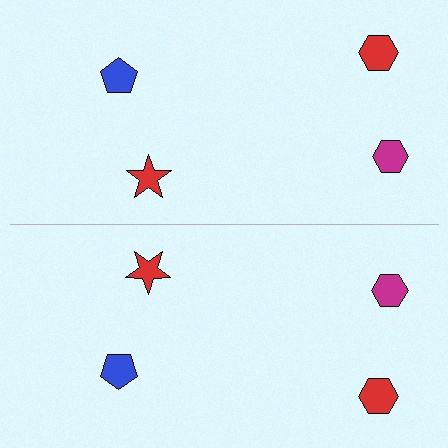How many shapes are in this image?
There are 8 shapes in this image.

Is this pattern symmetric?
Yes, this pattern has bilateral (reflection) symmetry.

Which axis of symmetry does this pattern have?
The pattern has a horizontal axis of symmetry running through the center of the image.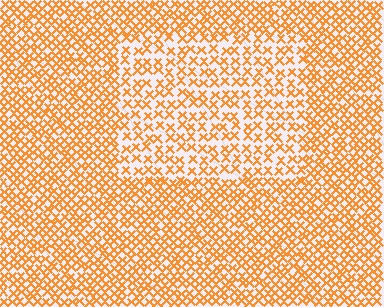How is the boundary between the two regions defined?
The boundary is defined by a change in element density (approximately 1.7x ratio). All elements are the same color, size, and shape.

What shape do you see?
I see a rectangle.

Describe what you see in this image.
The image contains small orange elements arranged at two different densities. A rectangle-shaped region is visible where the elements are less densely packed than the surrounding area.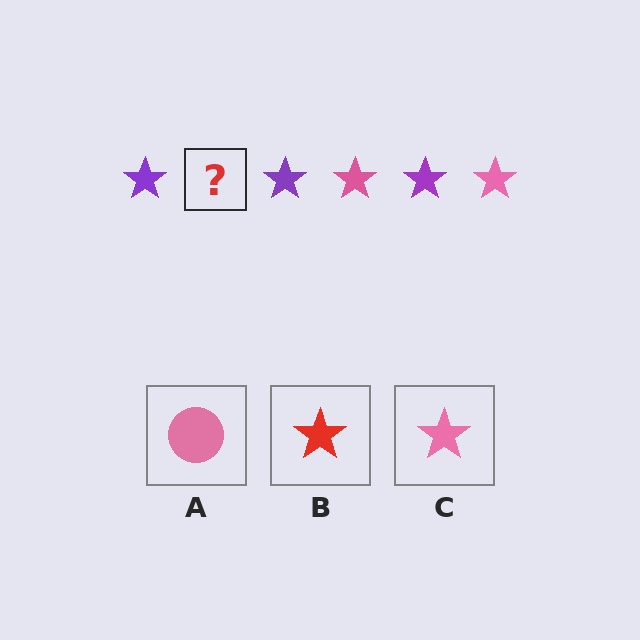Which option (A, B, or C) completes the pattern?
C.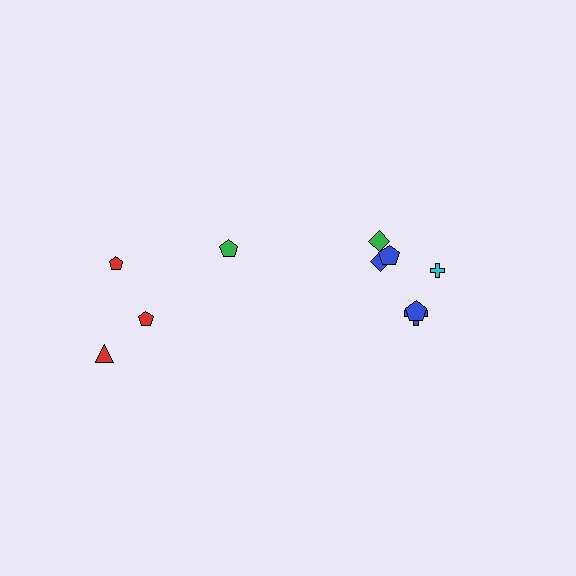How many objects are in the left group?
There are 4 objects.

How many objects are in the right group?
There are 6 objects.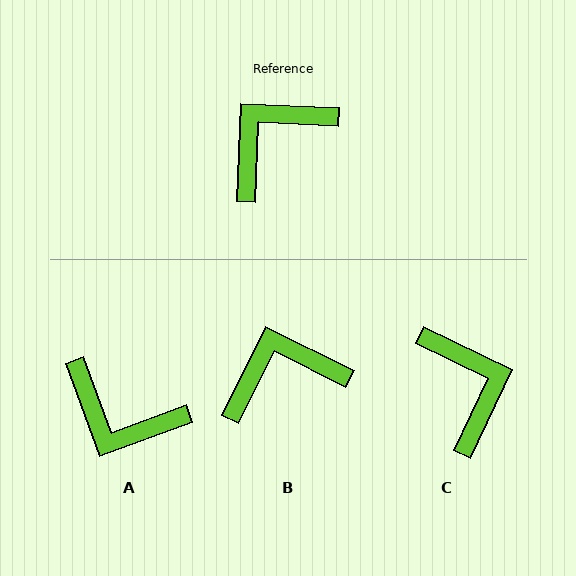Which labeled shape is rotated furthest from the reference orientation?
C, about 113 degrees away.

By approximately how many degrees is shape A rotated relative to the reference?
Approximately 113 degrees counter-clockwise.